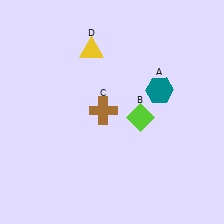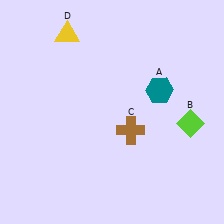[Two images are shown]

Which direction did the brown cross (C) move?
The brown cross (C) moved right.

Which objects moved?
The objects that moved are: the lime diamond (B), the brown cross (C), the yellow triangle (D).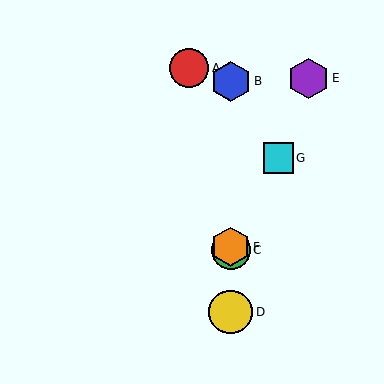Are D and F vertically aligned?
Yes, both are at x≈231.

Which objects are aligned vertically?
Objects B, C, D, F are aligned vertically.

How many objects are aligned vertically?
4 objects (B, C, D, F) are aligned vertically.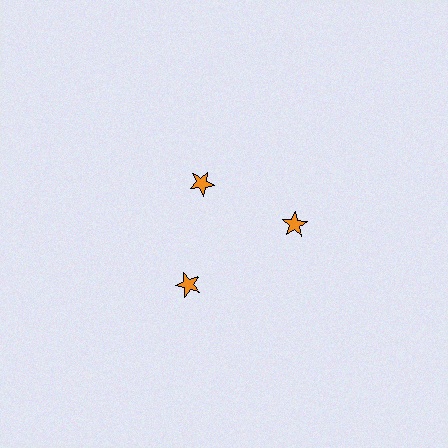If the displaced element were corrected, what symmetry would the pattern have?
It would have 3-fold rotational symmetry — the pattern would map onto itself every 120 degrees.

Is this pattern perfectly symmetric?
No. The 3 orange stars are arranged in a ring, but one element near the 11 o'clock position is pulled inward toward the center, breaking the 3-fold rotational symmetry.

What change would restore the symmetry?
The symmetry would be restored by moving it outward, back onto the ring so that all 3 stars sit at equal angles and equal distance from the center.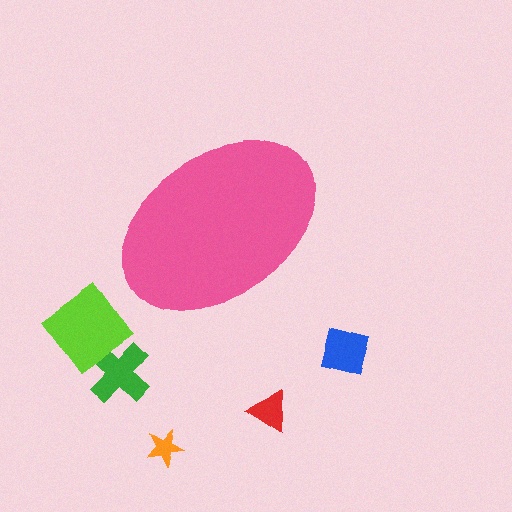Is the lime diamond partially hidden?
No, the lime diamond is fully visible.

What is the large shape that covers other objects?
A pink ellipse.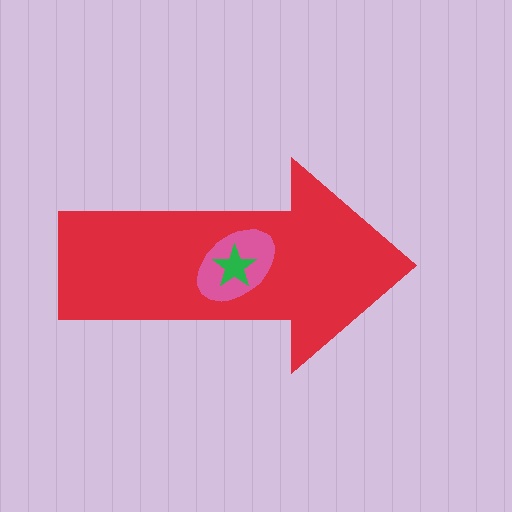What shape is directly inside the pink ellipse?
The green star.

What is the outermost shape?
The red arrow.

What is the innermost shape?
The green star.